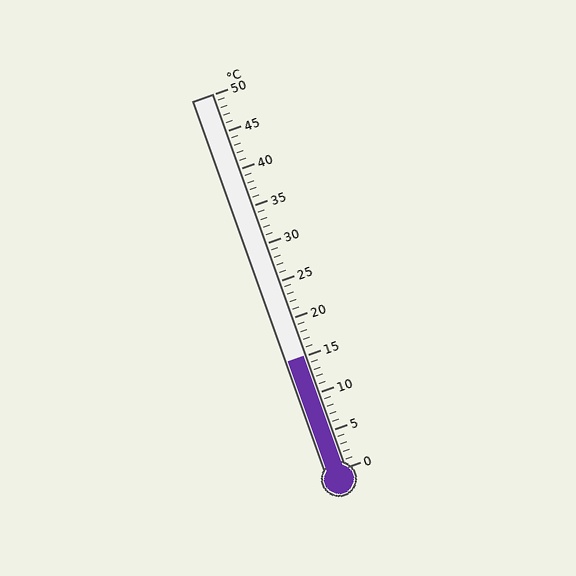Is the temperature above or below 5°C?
The temperature is above 5°C.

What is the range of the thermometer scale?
The thermometer scale ranges from 0°C to 50°C.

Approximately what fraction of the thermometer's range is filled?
The thermometer is filled to approximately 30% of its range.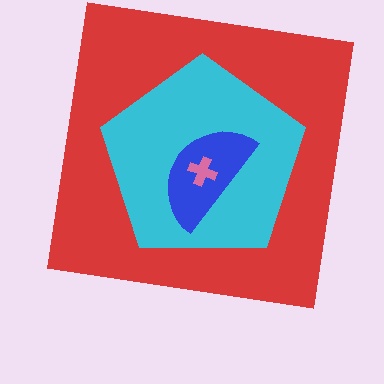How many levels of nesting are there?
4.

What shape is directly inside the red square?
The cyan pentagon.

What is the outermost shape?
The red square.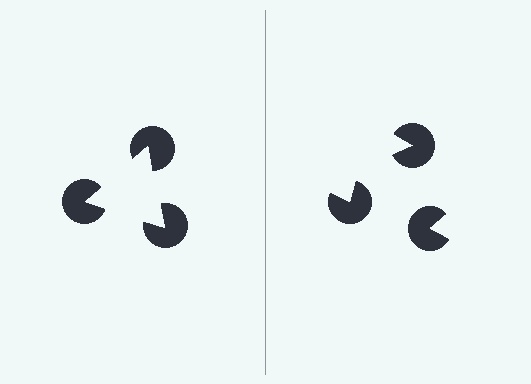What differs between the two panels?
The pac-man discs are positioned identically on both sides; only the wedge orientations differ. On the left they align to a triangle; on the right they are misaligned.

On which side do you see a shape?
An illusory triangle appears on the left side. On the right side the wedge cuts are rotated, so no coherent shape forms.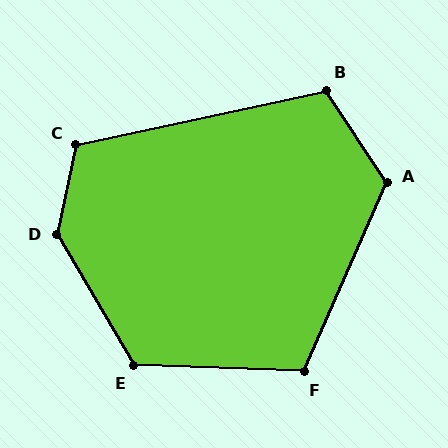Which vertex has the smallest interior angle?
B, at approximately 111 degrees.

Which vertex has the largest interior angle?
D, at approximately 137 degrees.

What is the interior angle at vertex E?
Approximately 122 degrees (obtuse).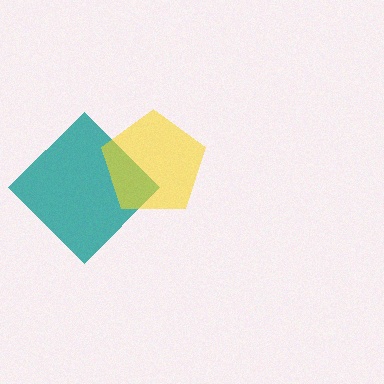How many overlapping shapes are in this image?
There are 2 overlapping shapes in the image.